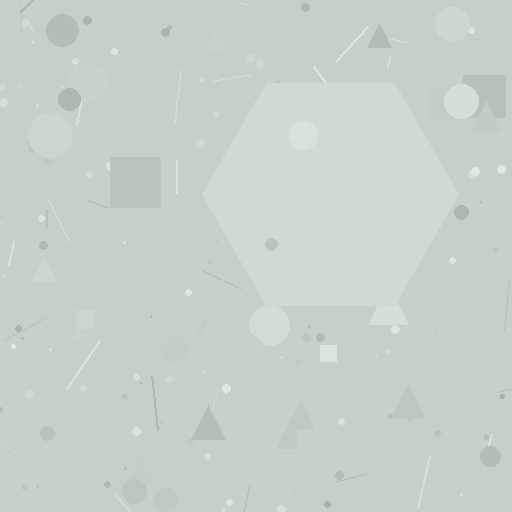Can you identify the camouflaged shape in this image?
The camouflaged shape is a hexagon.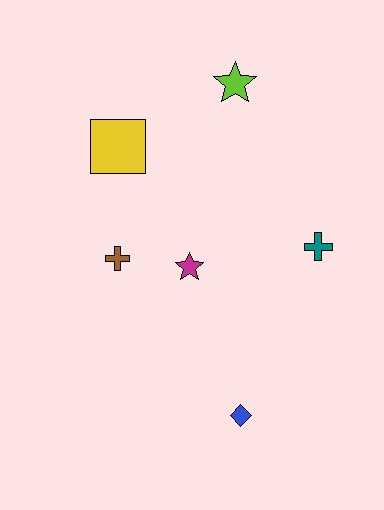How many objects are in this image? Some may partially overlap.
There are 6 objects.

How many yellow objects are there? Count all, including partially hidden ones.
There is 1 yellow object.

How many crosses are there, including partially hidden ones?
There are 2 crosses.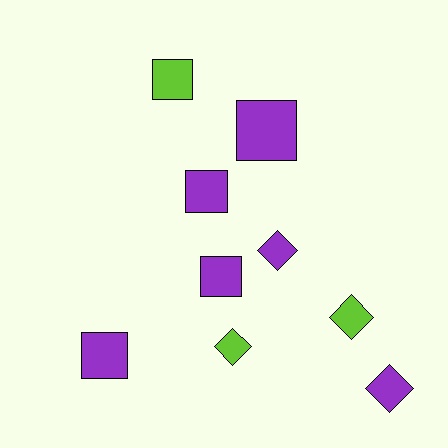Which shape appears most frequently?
Square, with 5 objects.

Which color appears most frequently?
Purple, with 6 objects.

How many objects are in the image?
There are 9 objects.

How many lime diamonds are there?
There are 2 lime diamonds.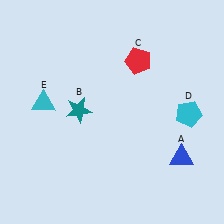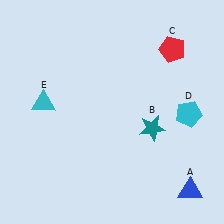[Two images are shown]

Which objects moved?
The objects that moved are: the blue triangle (A), the teal star (B), the red pentagon (C).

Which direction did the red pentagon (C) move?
The red pentagon (C) moved right.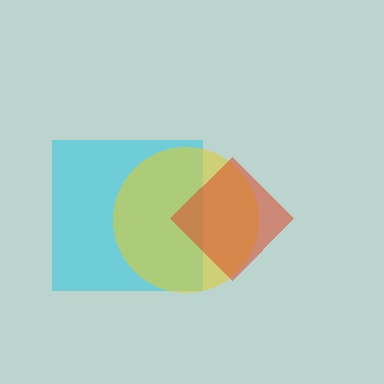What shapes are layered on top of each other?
The layered shapes are: a cyan square, a yellow circle, a red diamond.